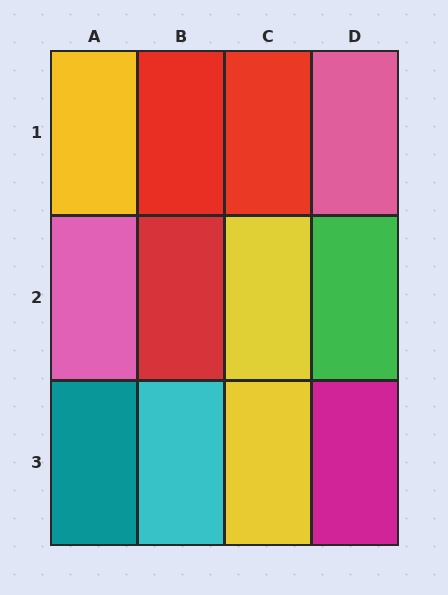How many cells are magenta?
1 cell is magenta.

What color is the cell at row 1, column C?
Red.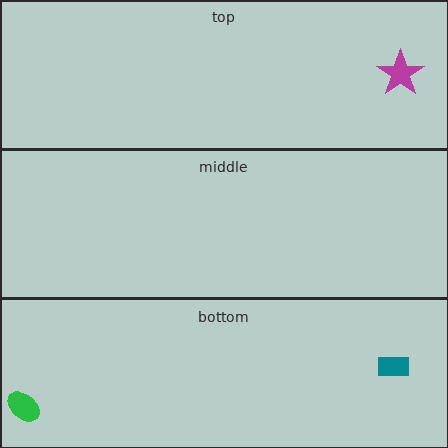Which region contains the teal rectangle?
The bottom region.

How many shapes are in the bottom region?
2.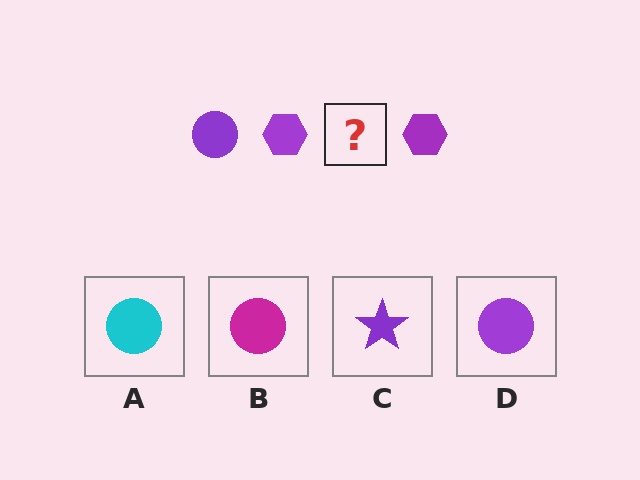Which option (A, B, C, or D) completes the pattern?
D.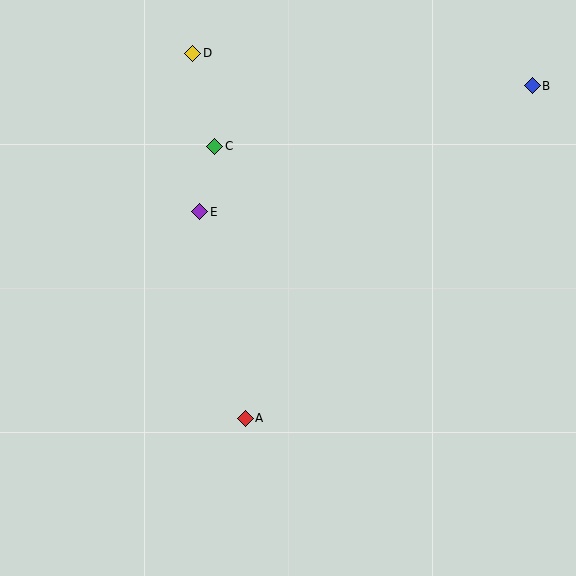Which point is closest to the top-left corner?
Point D is closest to the top-left corner.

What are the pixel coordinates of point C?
Point C is at (214, 146).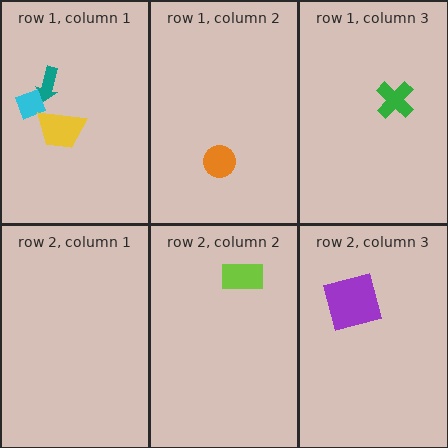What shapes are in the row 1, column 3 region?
The green cross.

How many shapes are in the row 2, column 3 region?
1.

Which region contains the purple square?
The row 2, column 3 region.